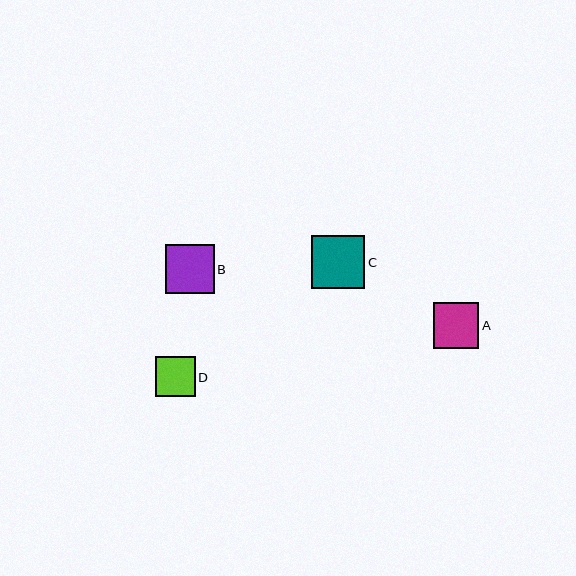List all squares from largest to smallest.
From largest to smallest: C, B, A, D.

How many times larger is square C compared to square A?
Square C is approximately 1.2 times the size of square A.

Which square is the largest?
Square C is the largest with a size of approximately 53 pixels.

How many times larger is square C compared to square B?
Square C is approximately 1.1 times the size of square B.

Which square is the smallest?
Square D is the smallest with a size of approximately 40 pixels.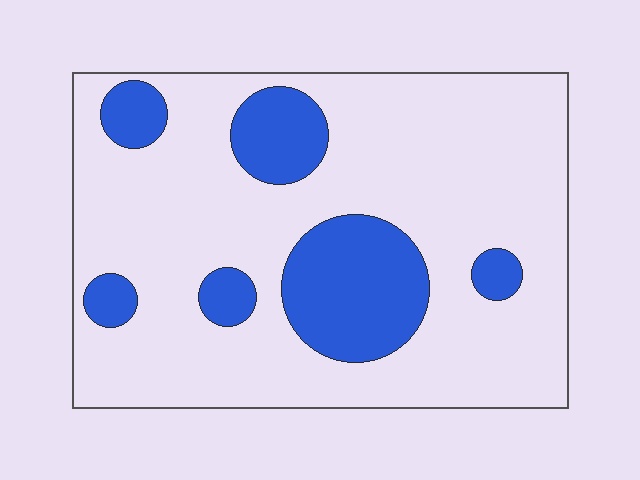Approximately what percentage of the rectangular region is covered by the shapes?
Approximately 20%.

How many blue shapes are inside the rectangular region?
6.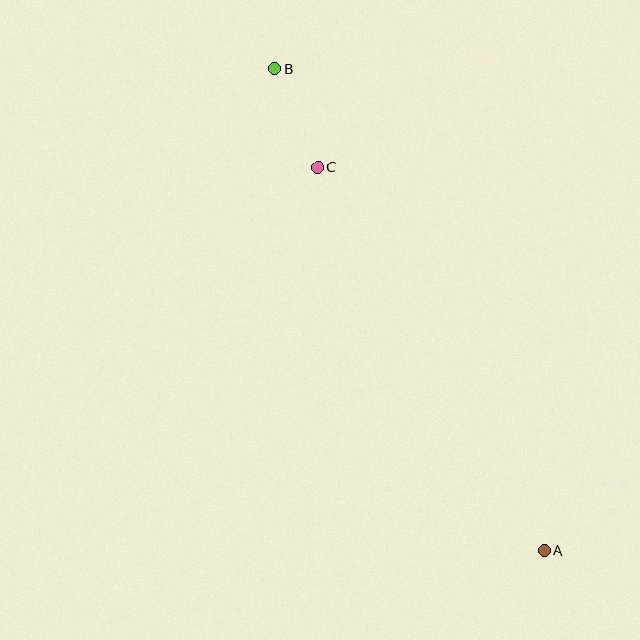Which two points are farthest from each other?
Points A and B are farthest from each other.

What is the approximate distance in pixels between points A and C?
The distance between A and C is approximately 445 pixels.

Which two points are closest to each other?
Points B and C are closest to each other.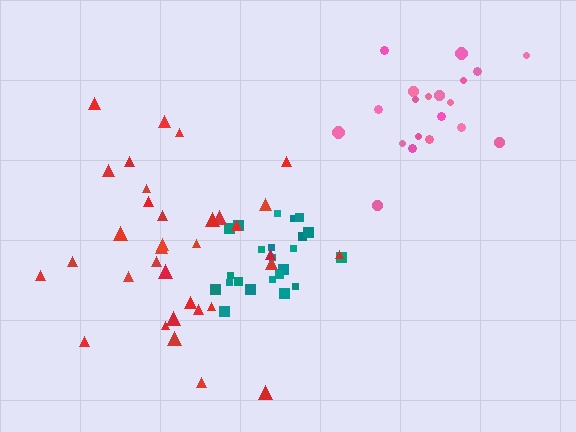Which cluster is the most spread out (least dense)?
Red.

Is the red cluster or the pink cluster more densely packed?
Pink.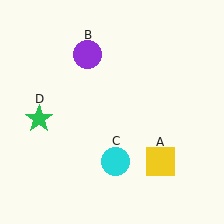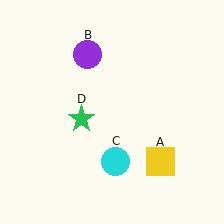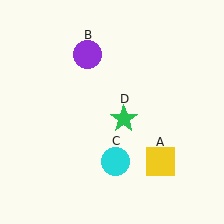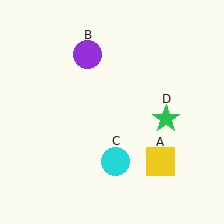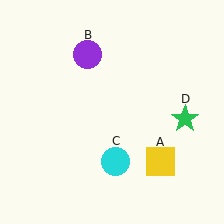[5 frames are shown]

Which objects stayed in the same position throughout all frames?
Yellow square (object A) and purple circle (object B) and cyan circle (object C) remained stationary.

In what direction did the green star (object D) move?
The green star (object D) moved right.